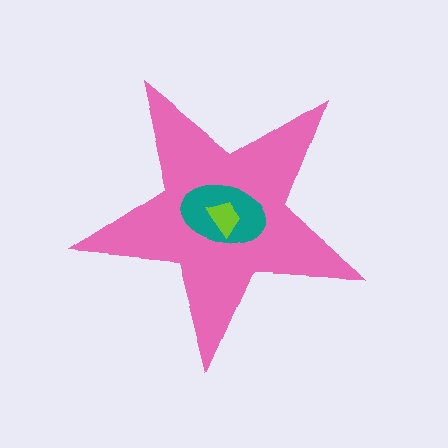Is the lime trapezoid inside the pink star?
Yes.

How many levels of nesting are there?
3.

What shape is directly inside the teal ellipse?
The lime trapezoid.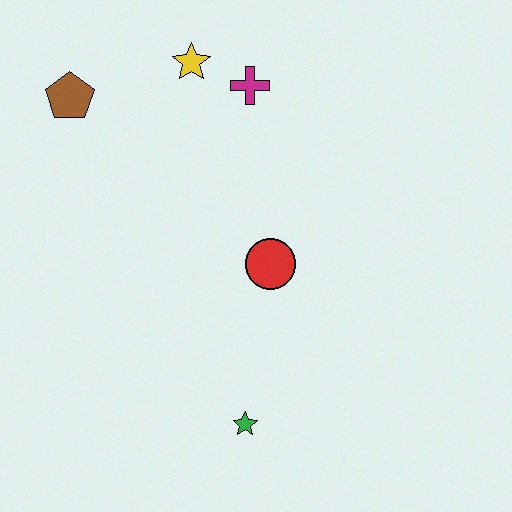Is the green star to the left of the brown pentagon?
No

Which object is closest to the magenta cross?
The yellow star is closest to the magenta cross.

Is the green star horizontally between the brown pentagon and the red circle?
Yes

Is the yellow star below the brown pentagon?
No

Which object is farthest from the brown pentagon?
The green star is farthest from the brown pentagon.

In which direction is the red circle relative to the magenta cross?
The red circle is below the magenta cross.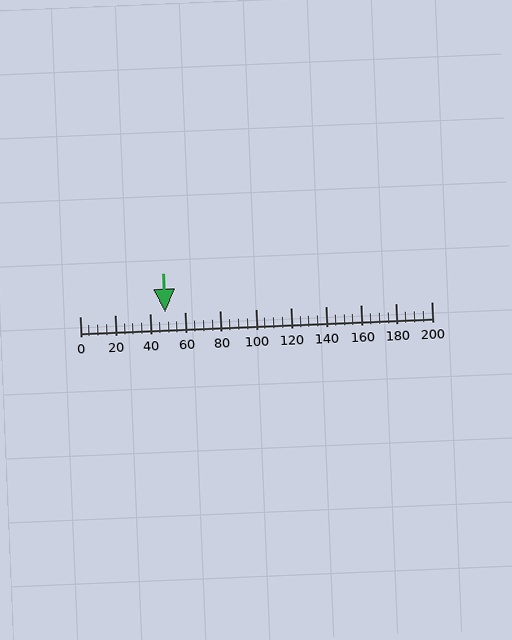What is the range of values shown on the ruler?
The ruler shows values from 0 to 200.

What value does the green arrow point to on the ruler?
The green arrow points to approximately 49.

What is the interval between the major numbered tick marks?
The major tick marks are spaced 20 units apart.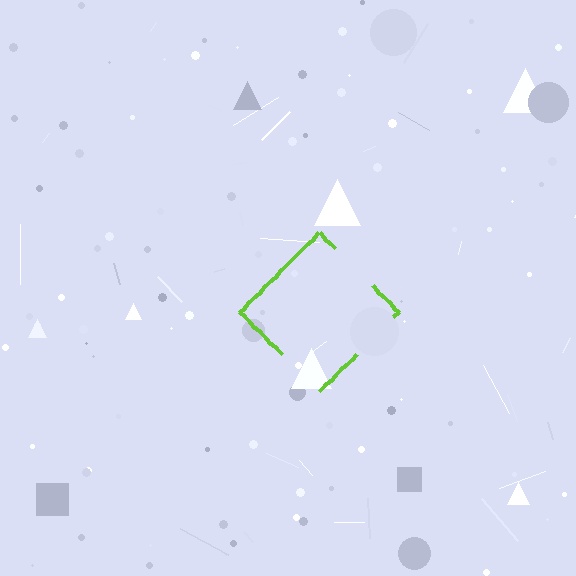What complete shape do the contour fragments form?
The contour fragments form a diamond.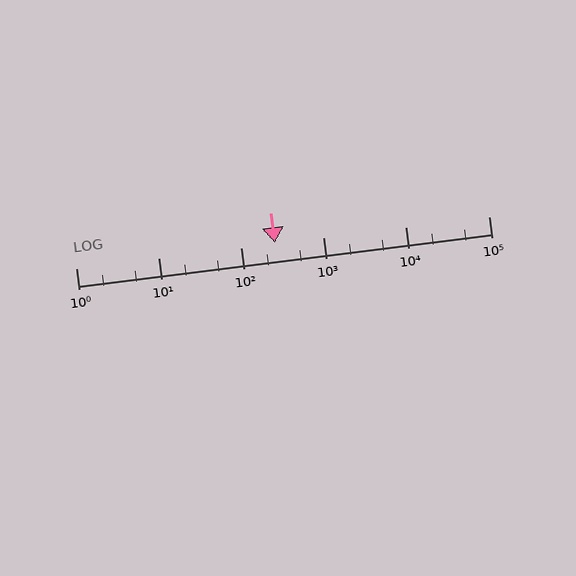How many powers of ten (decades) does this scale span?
The scale spans 5 decades, from 1 to 100000.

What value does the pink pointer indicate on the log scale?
The pointer indicates approximately 260.